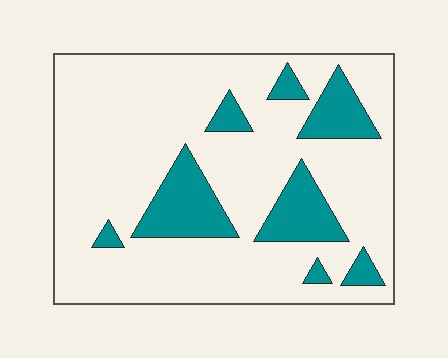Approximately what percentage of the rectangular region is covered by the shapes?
Approximately 20%.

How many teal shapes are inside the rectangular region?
8.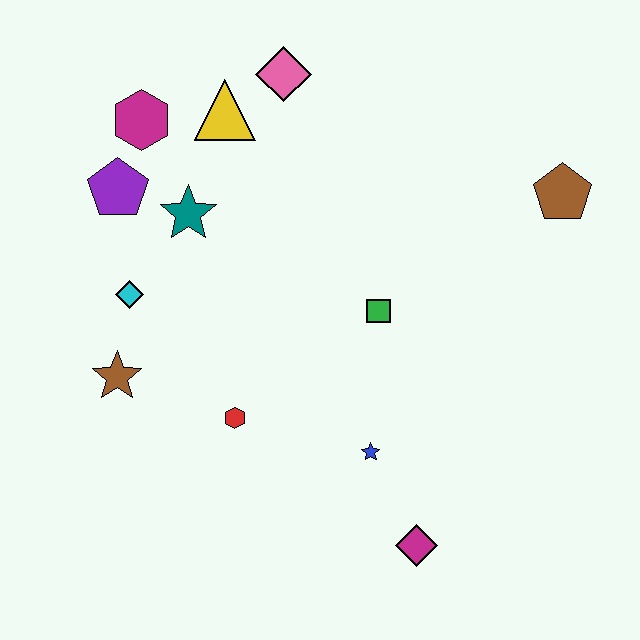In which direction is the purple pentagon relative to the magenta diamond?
The purple pentagon is above the magenta diamond.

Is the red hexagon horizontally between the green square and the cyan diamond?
Yes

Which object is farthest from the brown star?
The brown pentagon is farthest from the brown star.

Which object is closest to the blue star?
The magenta diamond is closest to the blue star.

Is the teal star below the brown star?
No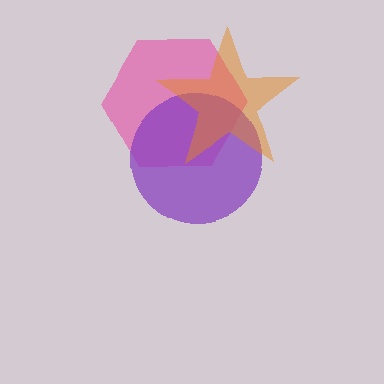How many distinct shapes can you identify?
There are 3 distinct shapes: a pink hexagon, a purple circle, an orange star.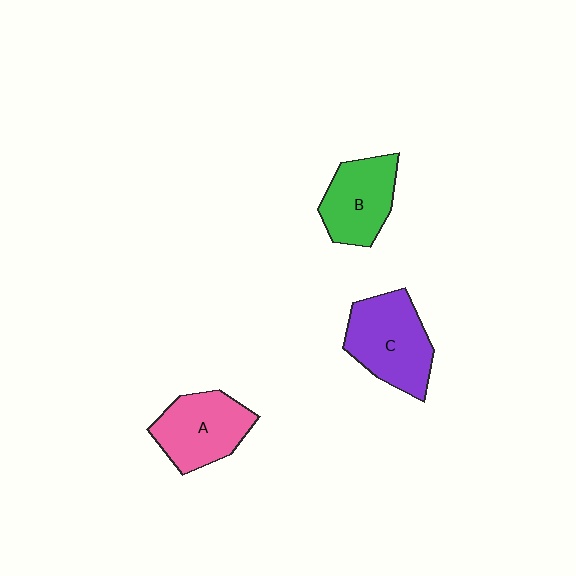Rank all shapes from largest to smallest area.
From largest to smallest: C (purple), A (pink), B (green).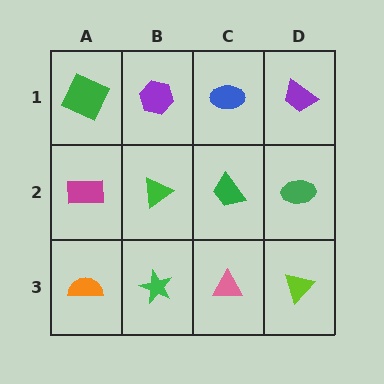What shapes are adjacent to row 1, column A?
A magenta rectangle (row 2, column A), a purple hexagon (row 1, column B).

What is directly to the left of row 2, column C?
A green triangle.